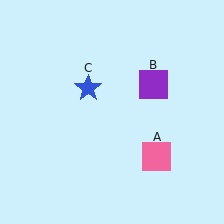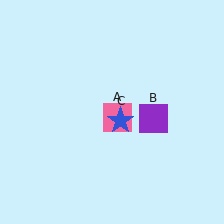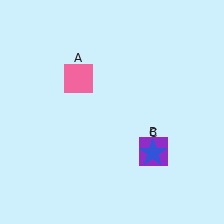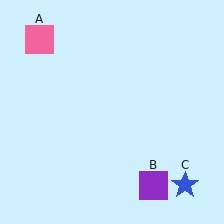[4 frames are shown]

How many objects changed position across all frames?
3 objects changed position: pink square (object A), purple square (object B), blue star (object C).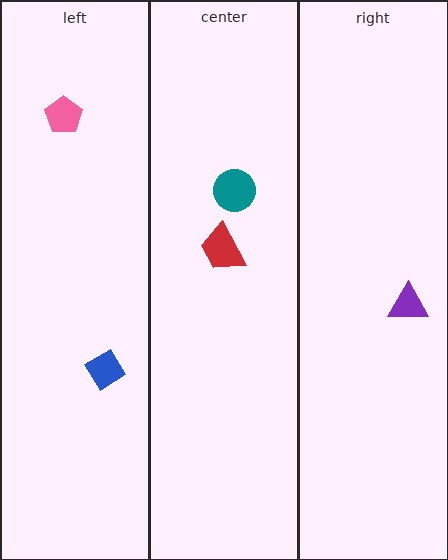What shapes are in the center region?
The red trapezoid, the teal circle.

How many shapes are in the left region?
2.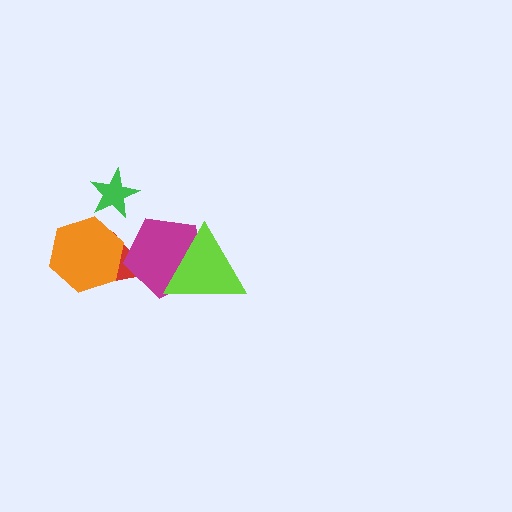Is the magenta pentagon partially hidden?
Yes, it is partially covered by another shape.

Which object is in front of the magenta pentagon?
The lime triangle is in front of the magenta pentagon.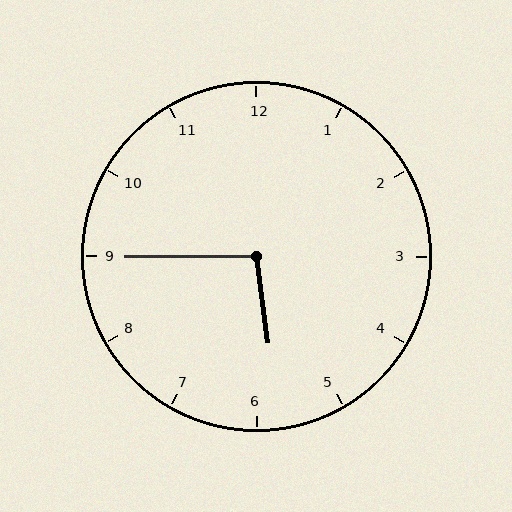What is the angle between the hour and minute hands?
Approximately 98 degrees.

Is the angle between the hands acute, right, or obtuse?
It is obtuse.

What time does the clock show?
5:45.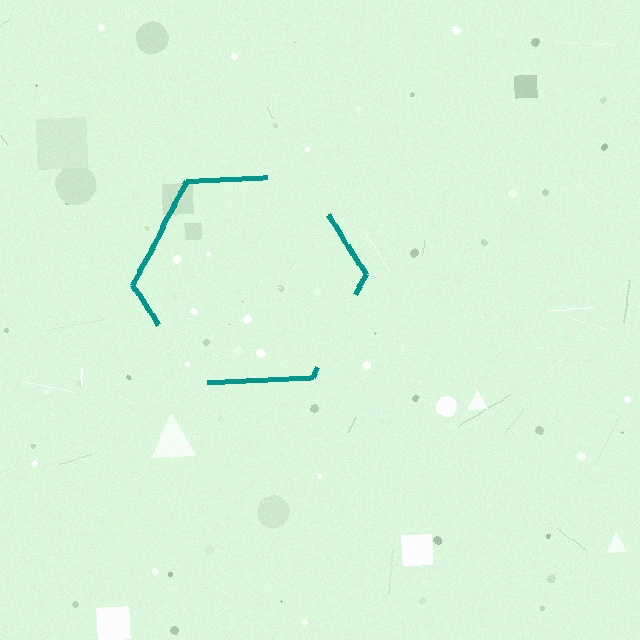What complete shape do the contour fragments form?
The contour fragments form a hexagon.